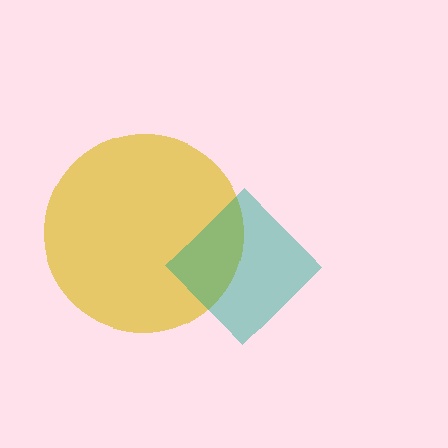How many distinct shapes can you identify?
There are 2 distinct shapes: a yellow circle, a teal diamond.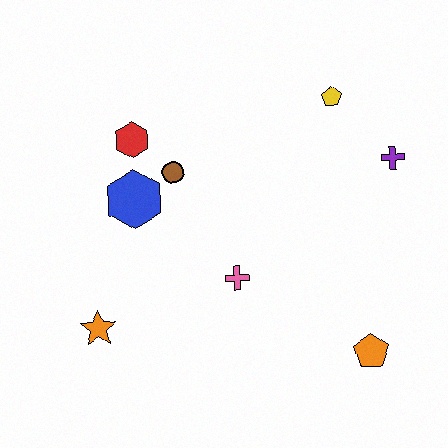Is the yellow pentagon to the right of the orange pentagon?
No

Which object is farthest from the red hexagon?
The orange pentagon is farthest from the red hexagon.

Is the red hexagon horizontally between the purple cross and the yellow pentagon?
No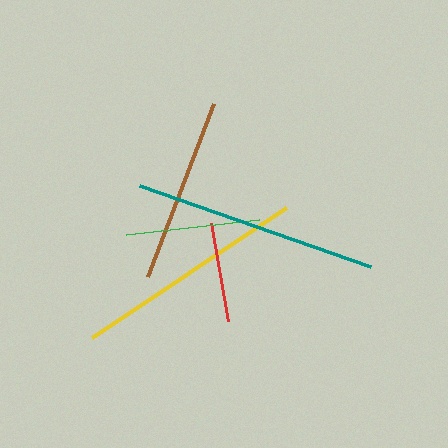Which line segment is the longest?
The teal line is the longest at approximately 245 pixels.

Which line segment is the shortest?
The red line is the shortest at approximately 100 pixels.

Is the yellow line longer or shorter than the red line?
The yellow line is longer than the red line.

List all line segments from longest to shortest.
From longest to shortest: teal, yellow, brown, green, red.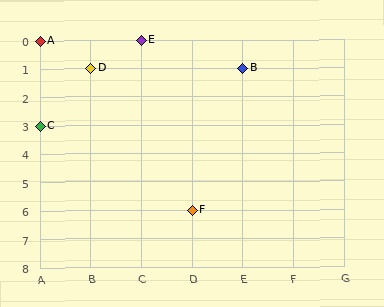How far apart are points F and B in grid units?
Points F and B are 1 column and 5 rows apart (about 5.1 grid units diagonally).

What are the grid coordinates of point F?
Point F is at grid coordinates (D, 6).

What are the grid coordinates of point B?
Point B is at grid coordinates (E, 1).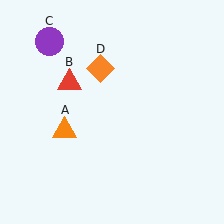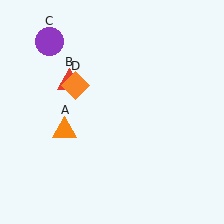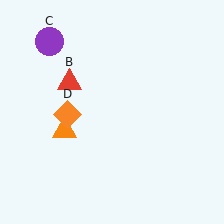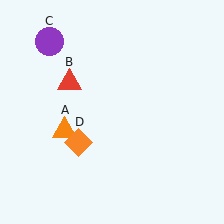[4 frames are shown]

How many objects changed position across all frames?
1 object changed position: orange diamond (object D).